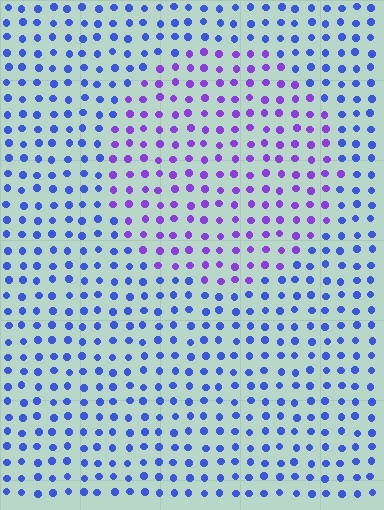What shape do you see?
I see a circle.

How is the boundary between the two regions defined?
The boundary is defined purely by a slight shift in hue (about 41 degrees). Spacing, size, and orientation are identical on both sides.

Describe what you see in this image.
The image is filled with small blue elements in a uniform arrangement. A circle-shaped region is visible where the elements are tinted to a slightly different hue, forming a subtle color boundary.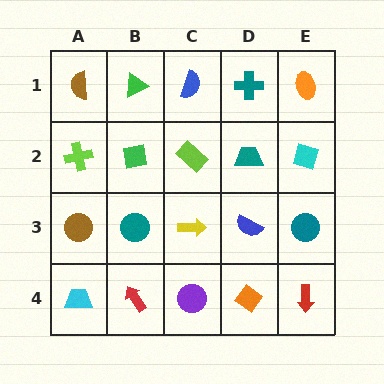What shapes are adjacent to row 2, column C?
A blue semicircle (row 1, column C), a yellow arrow (row 3, column C), a green square (row 2, column B), a teal trapezoid (row 2, column D).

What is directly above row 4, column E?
A teal circle.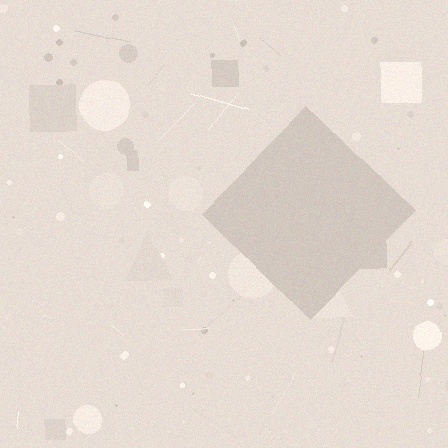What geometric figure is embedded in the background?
A diamond is embedded in the background.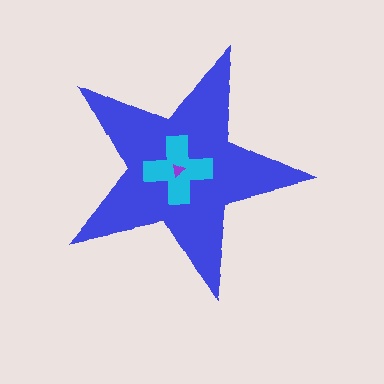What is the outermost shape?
The blue star.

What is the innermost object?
The purple triangle.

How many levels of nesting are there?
3.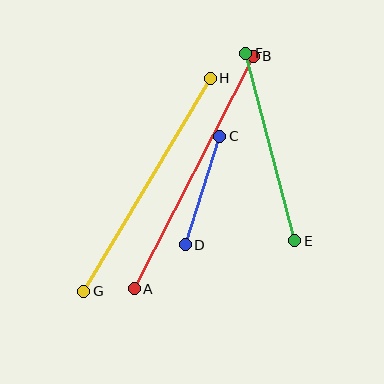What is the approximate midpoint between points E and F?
The midpoint is at approximately (270, 147) pixels.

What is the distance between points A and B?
The distance is approximately 261 pixels.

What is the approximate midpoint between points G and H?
The midpoint is at approximately (147, 185) pixels.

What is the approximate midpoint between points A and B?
The midpoint is at approximately (194, 173) pixels.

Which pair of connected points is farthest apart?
Points A and B are farthest apart.